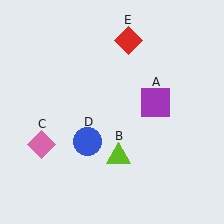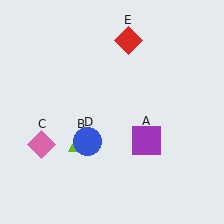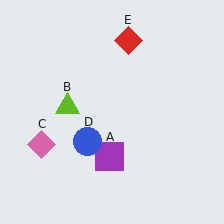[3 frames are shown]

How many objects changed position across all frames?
2 objects changed position: purple square (object A), lime triangle (object B).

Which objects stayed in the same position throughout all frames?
Pink diamond (object C) and blue circle (object D) and red diamond (object E) remained stationary.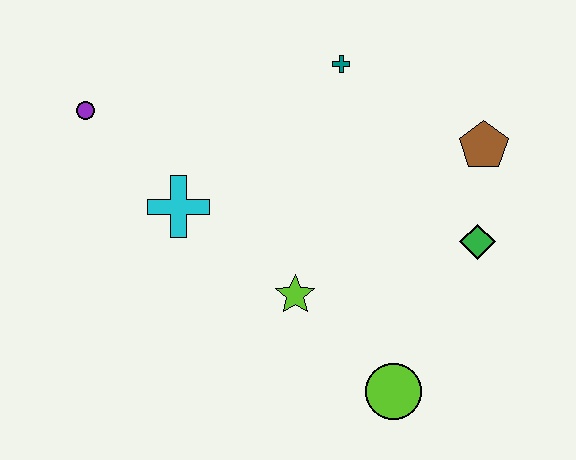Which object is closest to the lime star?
The lime circle is closest to the lime star.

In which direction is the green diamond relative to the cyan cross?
The green diamond is to the right of the cyan cross.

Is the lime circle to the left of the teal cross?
No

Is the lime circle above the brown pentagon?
No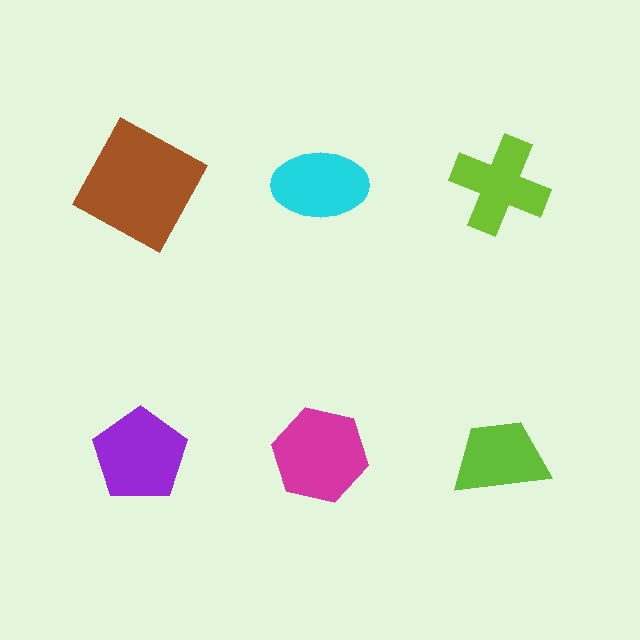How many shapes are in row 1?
3 shapes.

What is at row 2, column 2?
A magenta hexagon.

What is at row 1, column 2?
A cyan ellipse.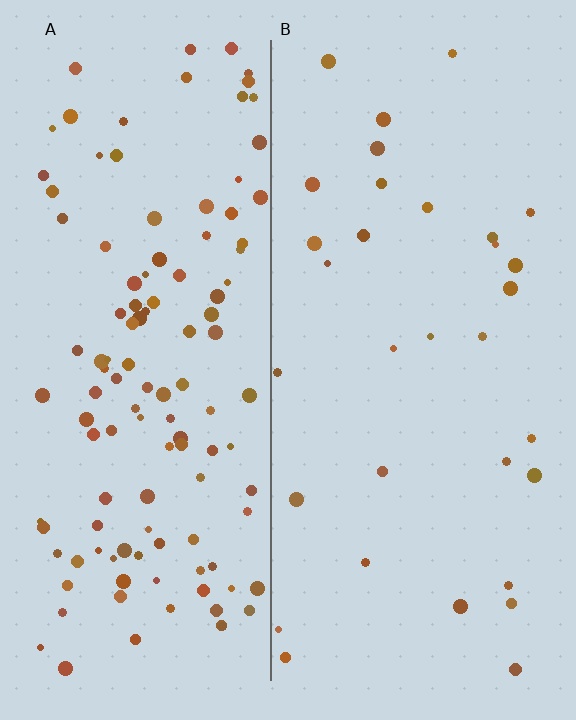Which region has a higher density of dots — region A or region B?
A (the left).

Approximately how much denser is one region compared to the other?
Approximately 3.8× — region A over region B.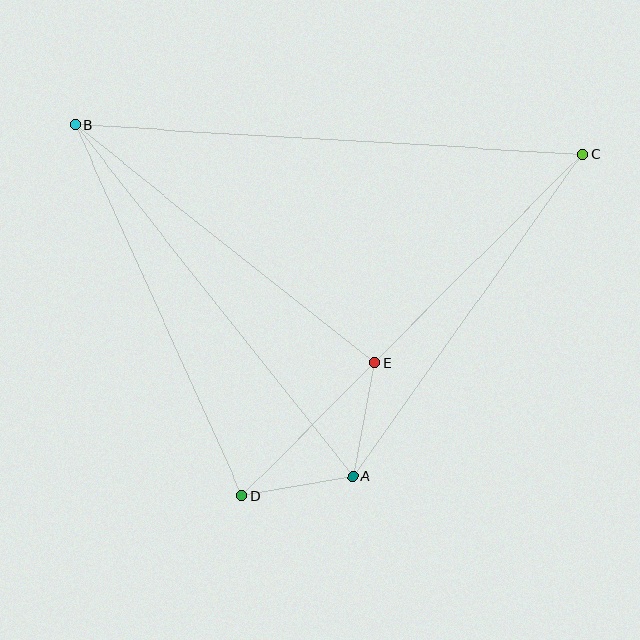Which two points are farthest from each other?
Points B and C are farthest from each other.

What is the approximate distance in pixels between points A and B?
The distance between A and B is approximately 448 pixels.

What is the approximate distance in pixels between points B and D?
The distance between B and D is approximately 407 pixels.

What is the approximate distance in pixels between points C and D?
The distance between C and D is approximately 482 pixels.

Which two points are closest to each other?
Points A and D are closest to each other.